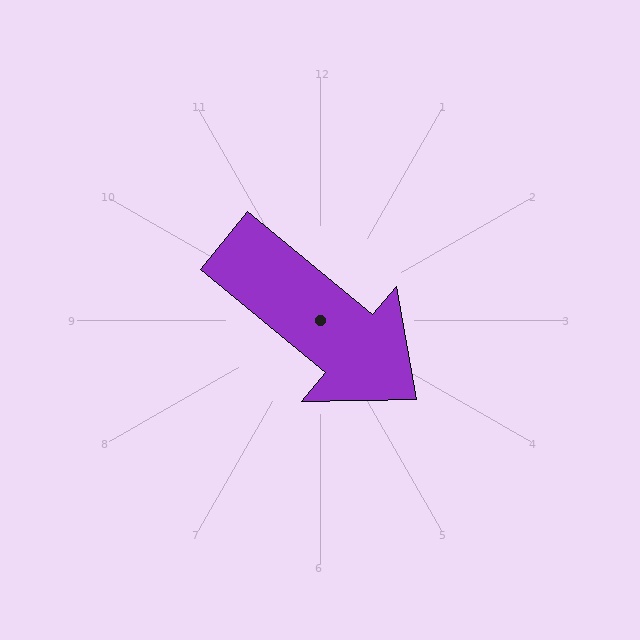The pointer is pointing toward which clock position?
Roughly 4 o'clock.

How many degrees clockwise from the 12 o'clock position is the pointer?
Approximately 129 degrees.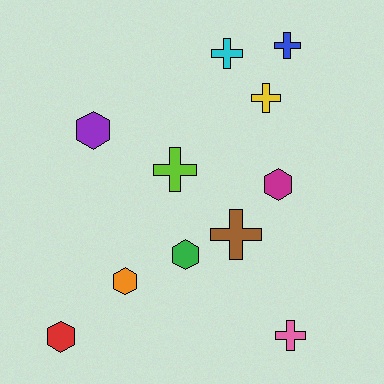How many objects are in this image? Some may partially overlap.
There are 11 objects.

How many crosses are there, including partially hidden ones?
There are 6 crosses.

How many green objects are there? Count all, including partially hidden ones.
There is 1 green object.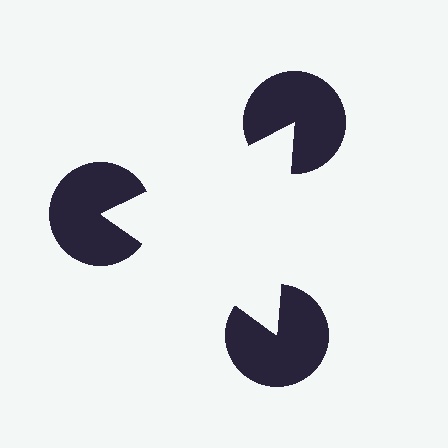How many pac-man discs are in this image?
There are 3 — one at each vertex of the illusory triangle.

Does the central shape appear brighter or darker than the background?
It typically appears slightly brighter than the background, even though no actual brightness change is drawn.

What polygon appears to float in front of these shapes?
An illusory triangle — its edges are inferred from the aligned wedge cuts in the pac-man discs, not physically drawn.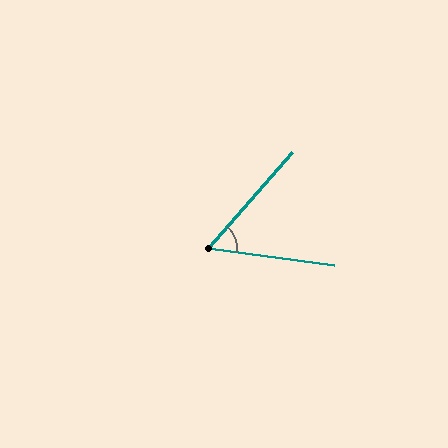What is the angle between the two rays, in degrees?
Approximately 56 degrees.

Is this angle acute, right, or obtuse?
It is acute.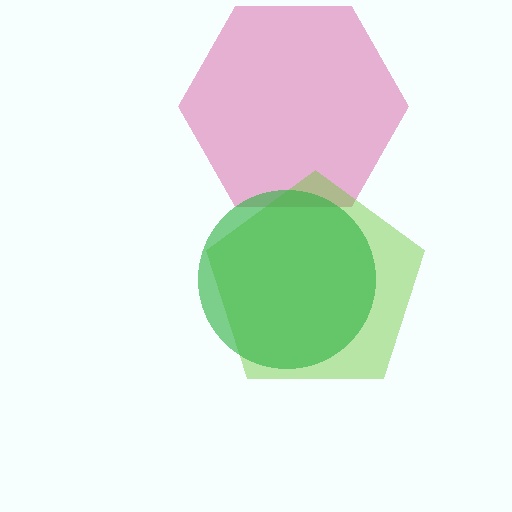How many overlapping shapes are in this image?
There are 3 overlapping shapes in the image.